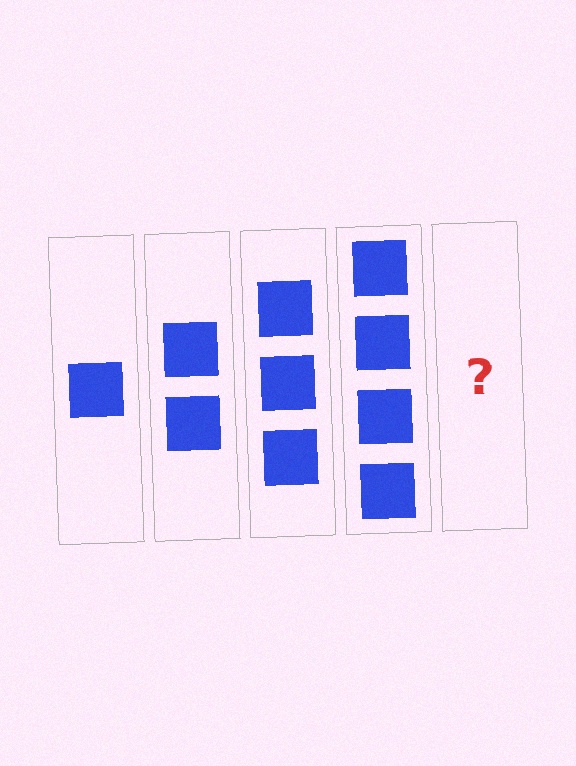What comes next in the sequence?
The next element should be 5 squares.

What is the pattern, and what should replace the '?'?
The pattern is that each step adds one more square. The '?' should be 5 squares.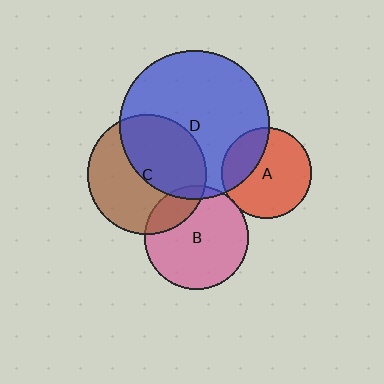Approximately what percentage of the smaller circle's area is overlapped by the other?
Approximately 30%.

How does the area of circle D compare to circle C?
Approximately 1.6 times.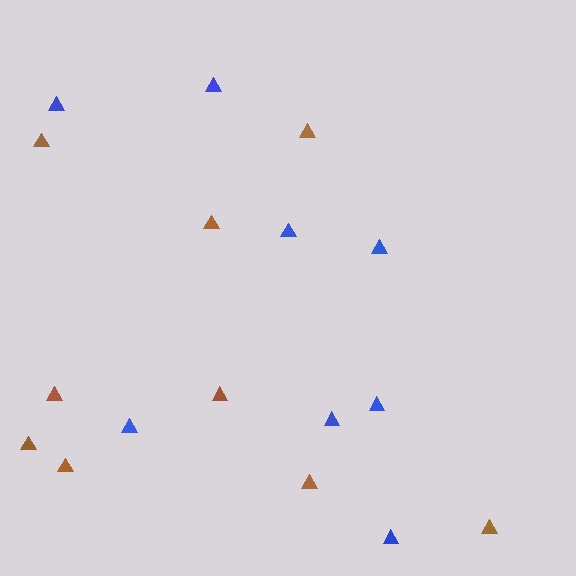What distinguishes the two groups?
There are 2 groups: one group of brown triangles (9) and one group of blue triangles (8).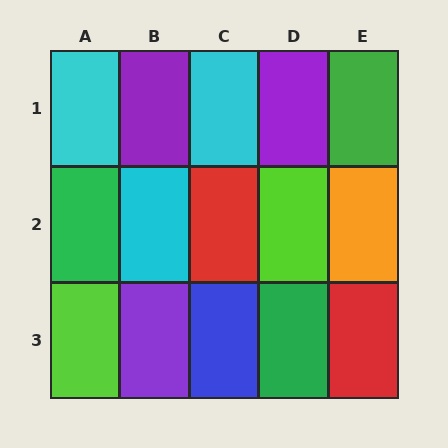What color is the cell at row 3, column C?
Blue.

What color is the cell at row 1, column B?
Purple.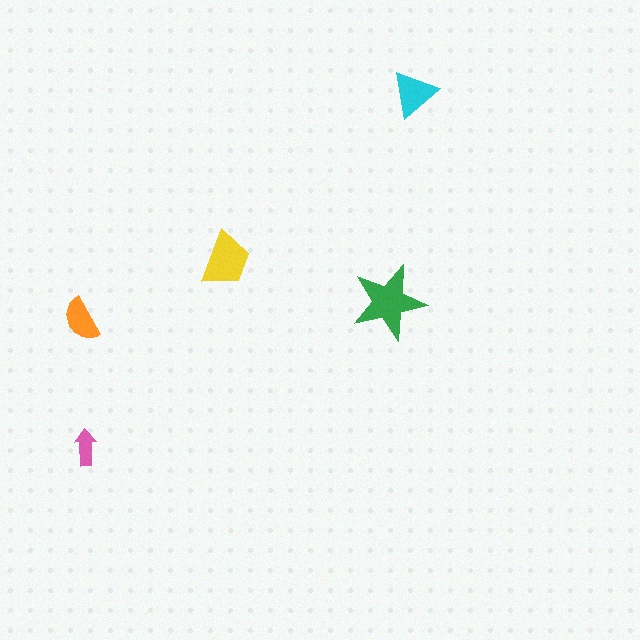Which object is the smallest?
The pink arrow.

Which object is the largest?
The green star.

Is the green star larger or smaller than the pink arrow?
Larger.